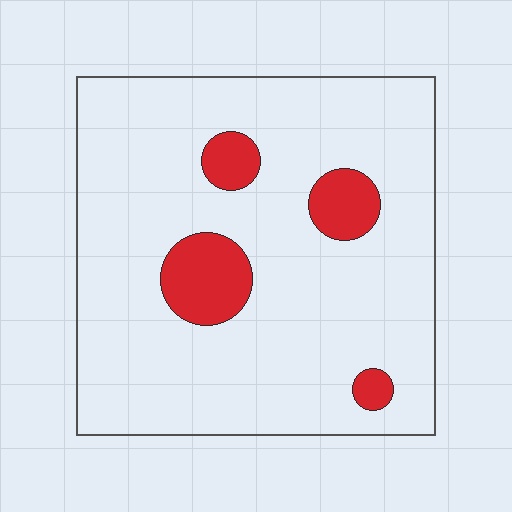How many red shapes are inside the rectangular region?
4.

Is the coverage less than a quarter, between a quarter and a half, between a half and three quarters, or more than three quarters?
Less than a quarter.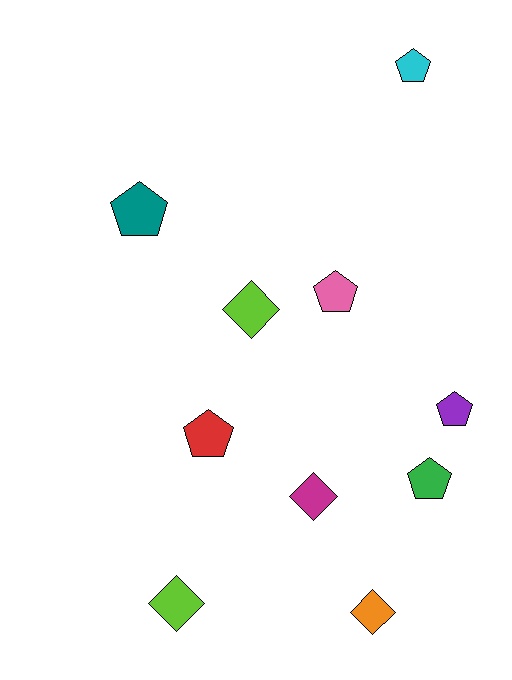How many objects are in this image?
There are 10 objects.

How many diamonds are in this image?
There are 4 diamonds.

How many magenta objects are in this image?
There is 1 magenta object.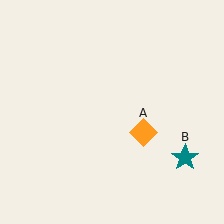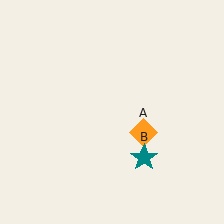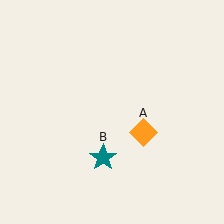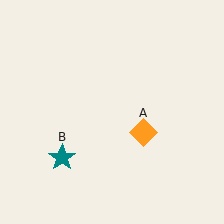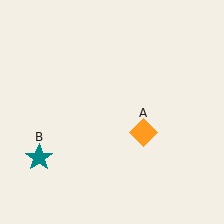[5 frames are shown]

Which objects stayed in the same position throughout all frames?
Orange diamond (object A) remained stationary.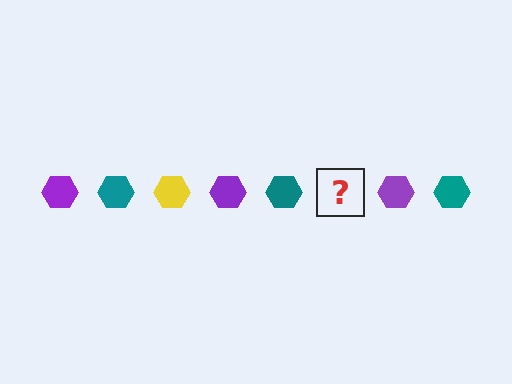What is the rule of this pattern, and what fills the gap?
The rule is that the pattern cycles through purple, teal, yellow hexagons. The gap should be filled with a yellow hexagon.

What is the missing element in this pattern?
The missing element is a yellow hexagon.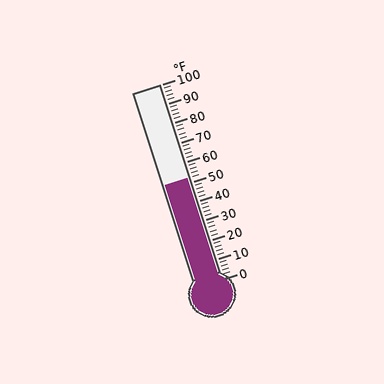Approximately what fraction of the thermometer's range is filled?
The thermometer is filled to approximately 50% of its range.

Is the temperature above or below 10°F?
The temperature is above 10°F.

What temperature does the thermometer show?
The thermometer shows approximately 52°F.